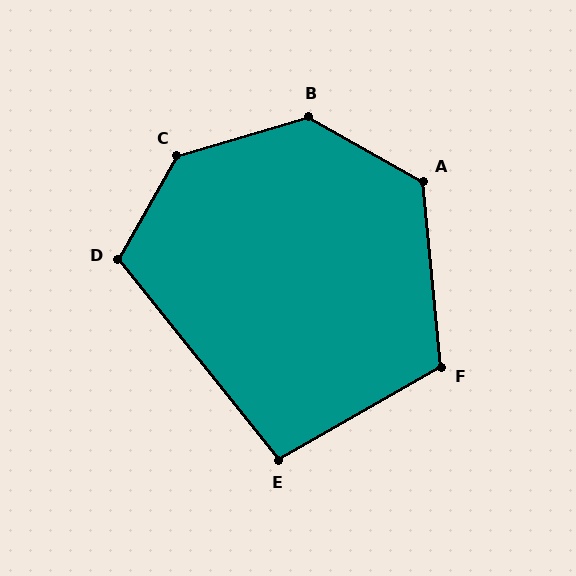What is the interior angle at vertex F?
Approximately 114 degrees (obtuse).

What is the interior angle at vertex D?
Approximately 111 degrees (obtuse).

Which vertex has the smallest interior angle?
E, at approximately 99 degrees.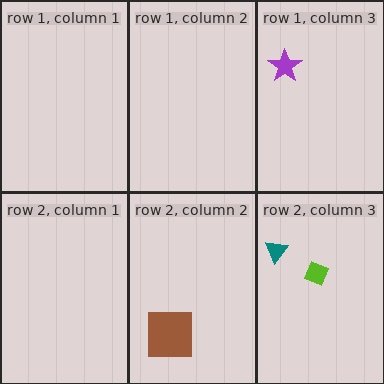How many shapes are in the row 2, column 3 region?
2.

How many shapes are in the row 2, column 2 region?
1.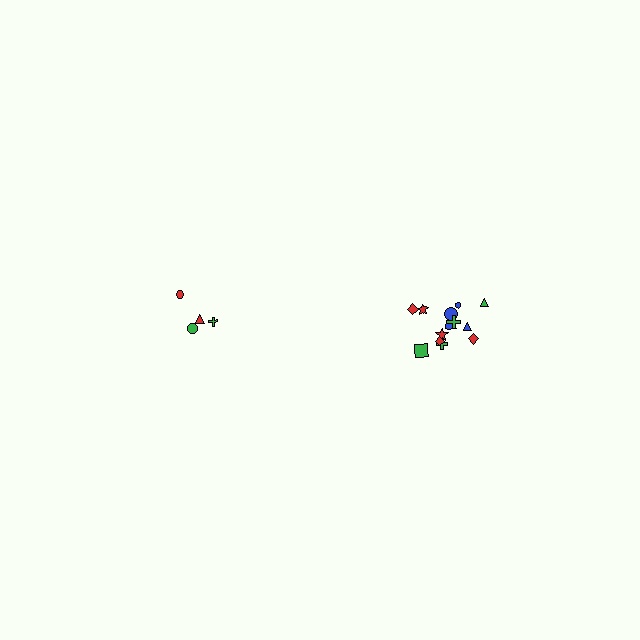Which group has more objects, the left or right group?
The right group.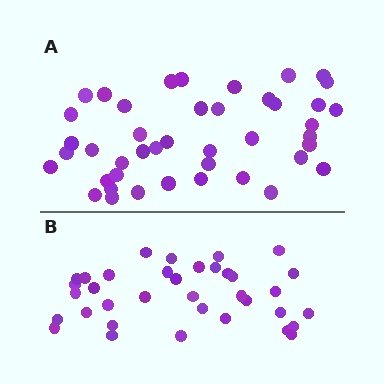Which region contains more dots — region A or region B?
Region A (the top region) has more dots.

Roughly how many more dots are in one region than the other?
Region A has roughly 8 or so more dots than region B.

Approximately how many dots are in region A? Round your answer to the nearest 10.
About 40 dots. (The exact count is 43, which rounds to 40.)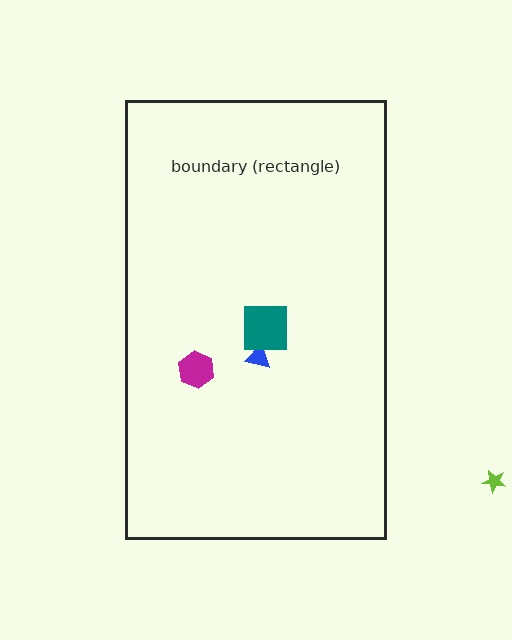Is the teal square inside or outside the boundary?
Inside.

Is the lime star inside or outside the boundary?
Outside.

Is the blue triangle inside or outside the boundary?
Inside.